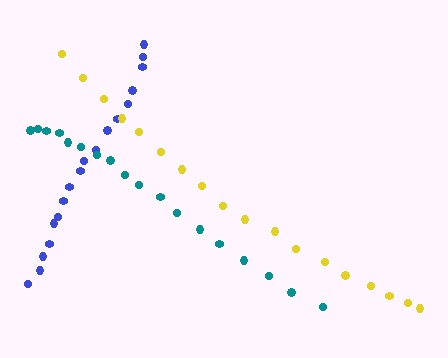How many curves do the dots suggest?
There are 3 distinct paths.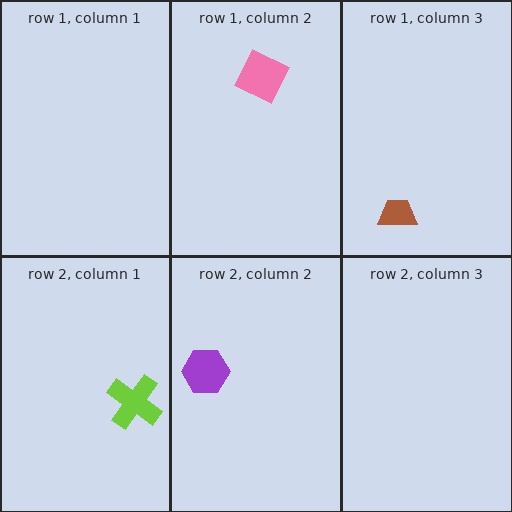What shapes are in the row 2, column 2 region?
The purple hexagon.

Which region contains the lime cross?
The row 2, column 1 region.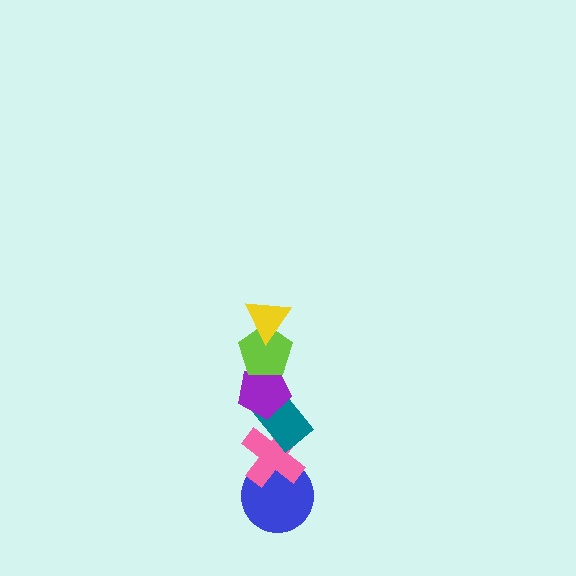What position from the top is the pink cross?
The pink cross is 5th from the top.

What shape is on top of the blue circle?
The pink cross is on top of the blue circle.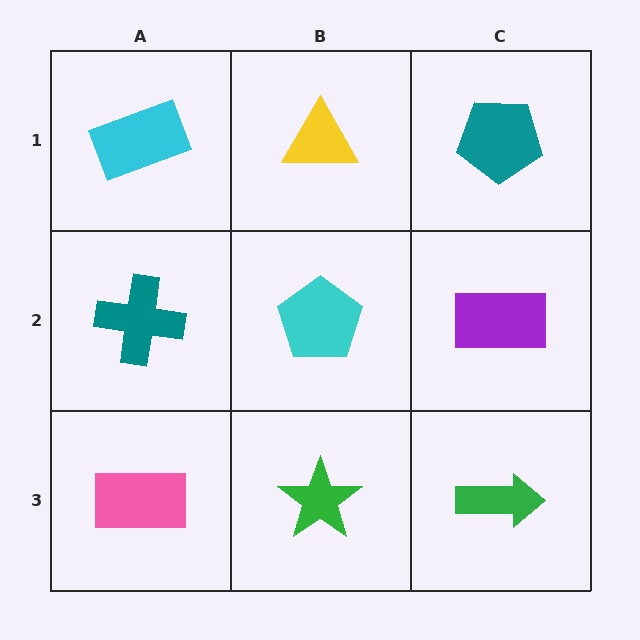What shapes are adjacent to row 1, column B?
A cyan pentagon (row 2, column B), a cyan rectangle (row 1, column A), a teal pentagon (row 1, column C).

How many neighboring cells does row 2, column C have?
3.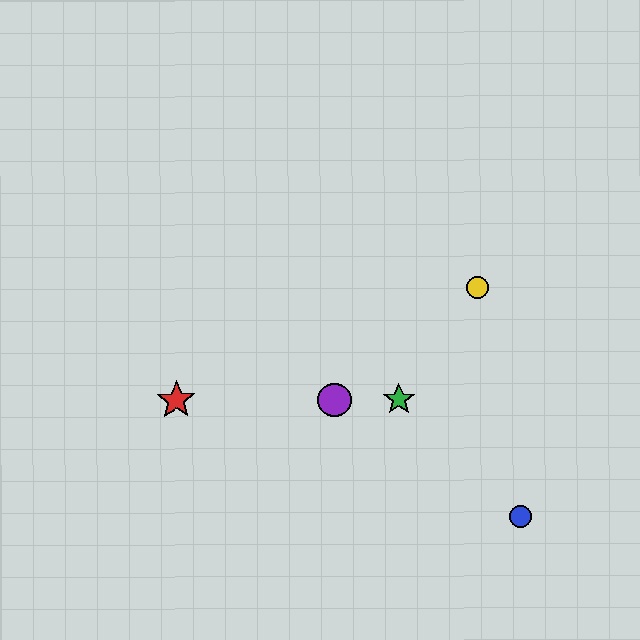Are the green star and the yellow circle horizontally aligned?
No, the green star is at y≈400 and the yellow circle is at y≈288.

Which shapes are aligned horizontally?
The red star, the green star, the purple circle are aligned horizontally.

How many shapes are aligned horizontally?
3 shapes (the red star, the green star, the purple circle) are aligned horizontally.